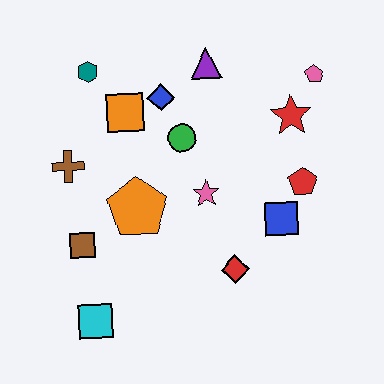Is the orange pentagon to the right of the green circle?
No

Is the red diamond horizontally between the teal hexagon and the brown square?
No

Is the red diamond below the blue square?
Yes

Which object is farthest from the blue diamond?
The cyan square is farthest from the blue diamond.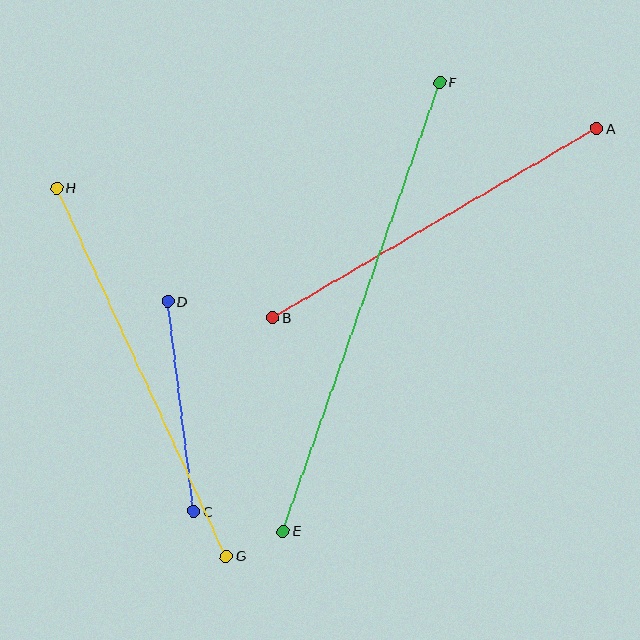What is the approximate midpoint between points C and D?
The midpoint is at approximately (181, 406) pixels.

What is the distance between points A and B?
The distance is approximately 375 pixels.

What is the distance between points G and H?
The distance is approximately 405 pixels.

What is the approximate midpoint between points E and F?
The midpoint is at approximately (362, 307) pixels.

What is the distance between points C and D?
The distance is approximately 211 pixels.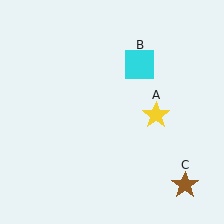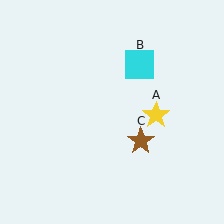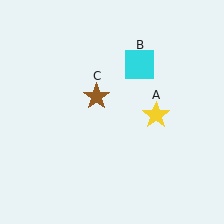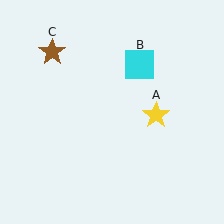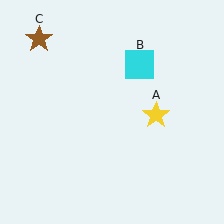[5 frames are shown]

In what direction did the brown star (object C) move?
The brown star (object C) moved up and to the left.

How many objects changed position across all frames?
1 object changed position: brown star (object C).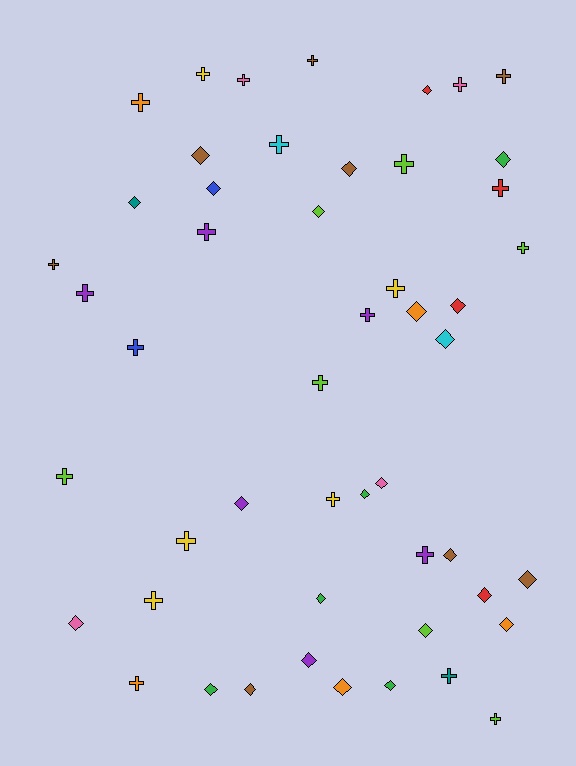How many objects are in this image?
There are 50 objects.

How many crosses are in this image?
There are 25 crosses.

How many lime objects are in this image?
There are 7 lime objects.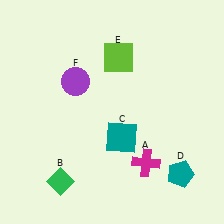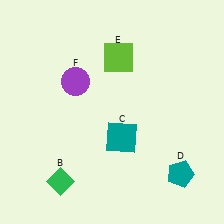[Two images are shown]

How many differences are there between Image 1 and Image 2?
There is 1 difference between the two images.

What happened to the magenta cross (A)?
The magenta cross (A) was removed in Image 2. It was in the bottom-right area of Image 1.